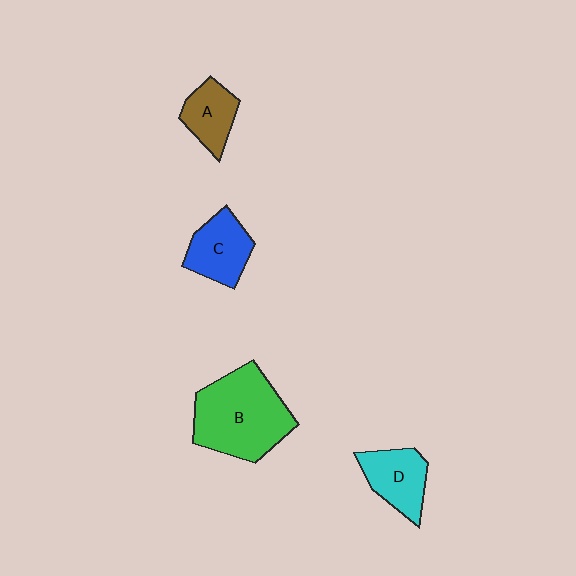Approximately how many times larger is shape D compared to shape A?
Approximately 1.2 times.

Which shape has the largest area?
Shape B (green).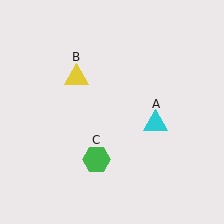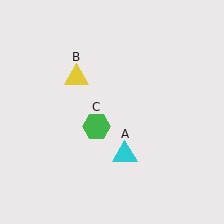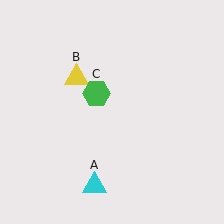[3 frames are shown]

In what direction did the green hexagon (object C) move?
The green hexagon (object C) moved up.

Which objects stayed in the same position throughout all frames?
Yellow triangle (object B) remained stationary.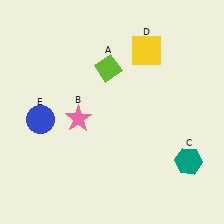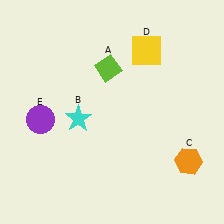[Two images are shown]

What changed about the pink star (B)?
In Image 1, B is pink. In Image 2, it changed to cyan.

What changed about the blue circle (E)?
In Image 1, E is blue. In Image 2, it changed to purple.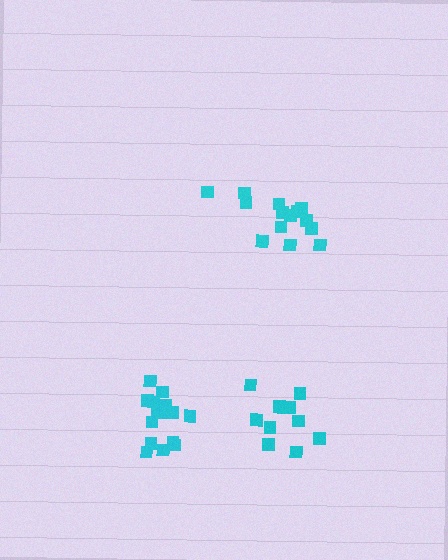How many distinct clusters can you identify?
There are 3 distinct clusters.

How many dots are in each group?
Group 1: 11 dots, Group 2: 15 dots, Group 3: 14 dots (40 total).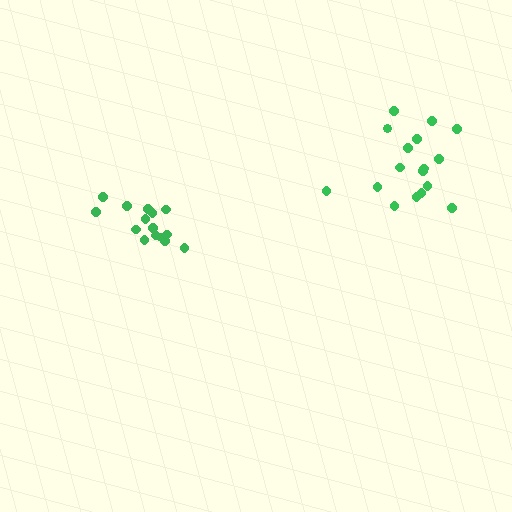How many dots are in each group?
Group 1: 17 dots, Group 2: 15 dots (32 total).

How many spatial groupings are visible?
There are 2 spatial groupings.